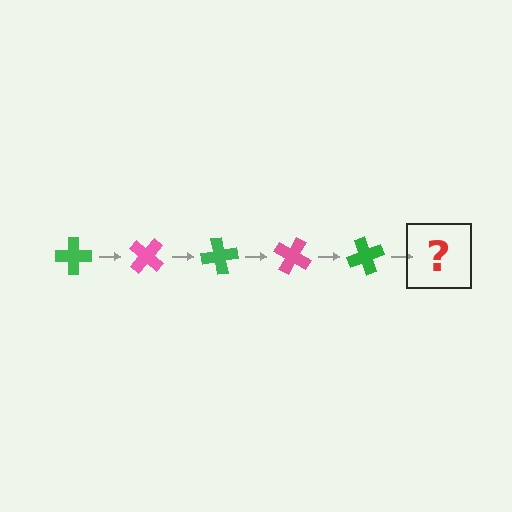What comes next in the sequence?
The next element should be a pink cross, rotated 200 degrees from the start.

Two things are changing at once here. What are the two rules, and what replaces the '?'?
The two rules are that it rotates 40 degrees each step and the color cycles through green and pink. The '?' should be a pink cross, rotated 200 degrees from the start.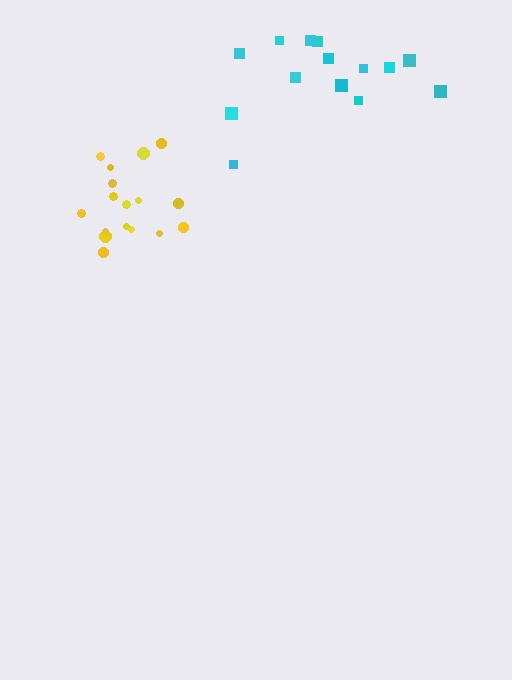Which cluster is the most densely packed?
Yellow.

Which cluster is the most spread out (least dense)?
Cyan.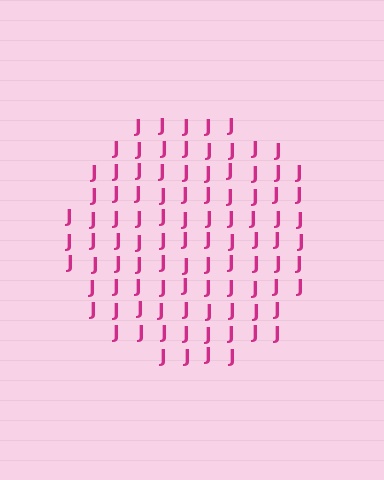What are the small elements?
The small elements are letter J's.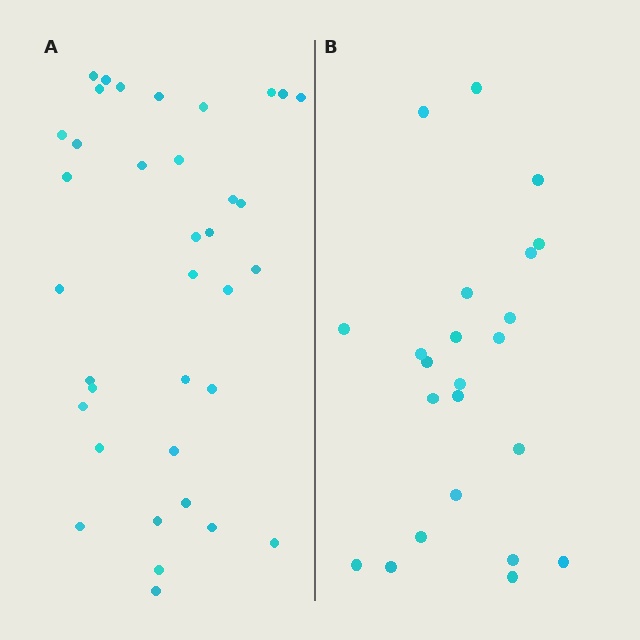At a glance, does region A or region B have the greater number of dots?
Region A (the left region) has more dots.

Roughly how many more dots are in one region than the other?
Region A has approximately 15 more dots than region B.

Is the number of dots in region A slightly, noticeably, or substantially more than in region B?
Region A has substantially more. The ratio is roughly 1.6 to 1.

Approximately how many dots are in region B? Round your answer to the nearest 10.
About 20 dots. (The exact count is 23, which rounds to 20.)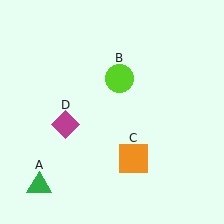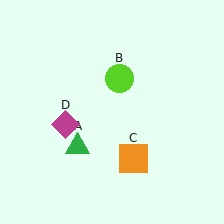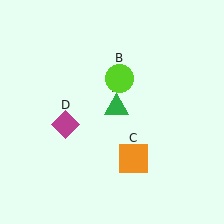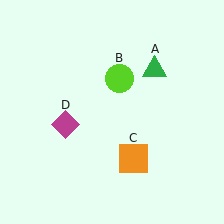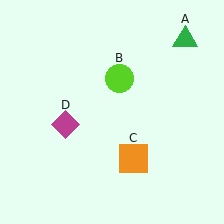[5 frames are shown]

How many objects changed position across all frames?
1 object changed position: green triangle (object A).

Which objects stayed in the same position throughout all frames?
Lime circle (object B) and orange square (object C) and magenta diamond (object D) remained stationary.